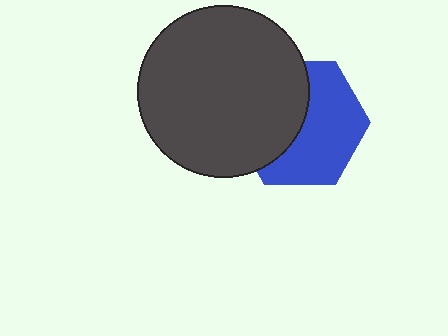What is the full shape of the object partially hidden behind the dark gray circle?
The partially hidden object is a blue hexagon.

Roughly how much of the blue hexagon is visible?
About half of it is visible (roughly 55%).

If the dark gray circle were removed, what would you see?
You would see the complete blue hexagon.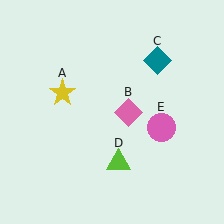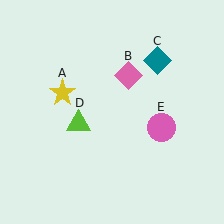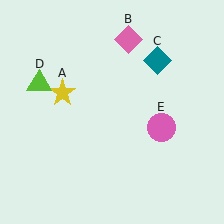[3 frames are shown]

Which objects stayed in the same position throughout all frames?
Yellow star (object A) and teal diamond (object C) and pink circle (object E) remained stationary.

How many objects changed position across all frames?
2 objects changed position: pink diamond (object B), lime triangle (object D).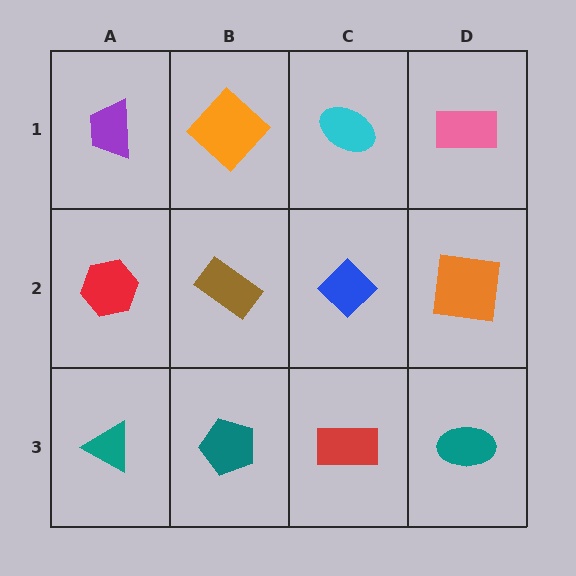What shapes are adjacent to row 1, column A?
A red hexagon (row 2, column A), an orange diamond (row 1, column B).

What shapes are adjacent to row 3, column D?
An orange square (row 2, column D), a red rectangle (row 3, column C).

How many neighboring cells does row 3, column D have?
2.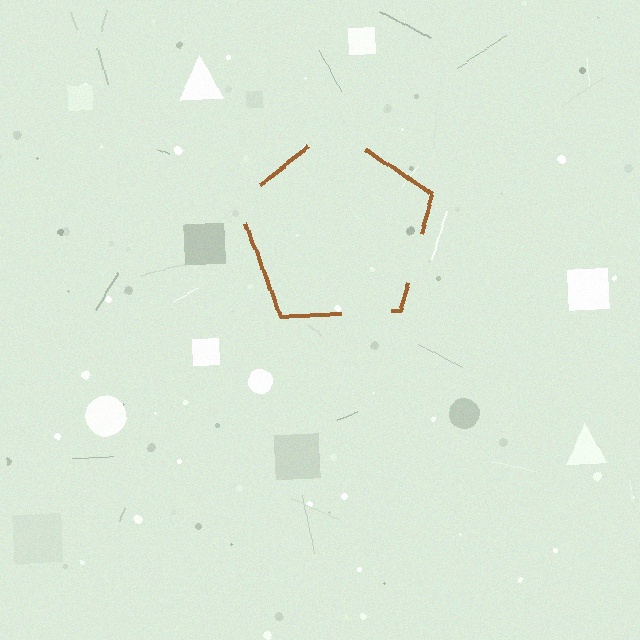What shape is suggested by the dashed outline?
The dashed outline suggests a pentagon.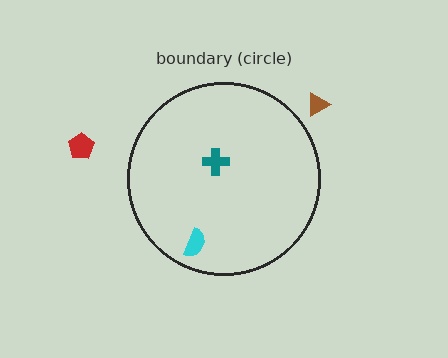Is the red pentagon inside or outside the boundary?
Outside.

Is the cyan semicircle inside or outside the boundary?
Inside.